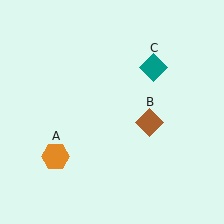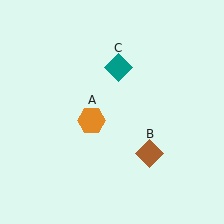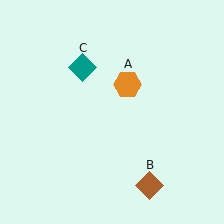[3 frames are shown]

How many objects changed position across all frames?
3 objects changed position: orange hexagon (object A), brown diamond (object B), teal diamond (object C).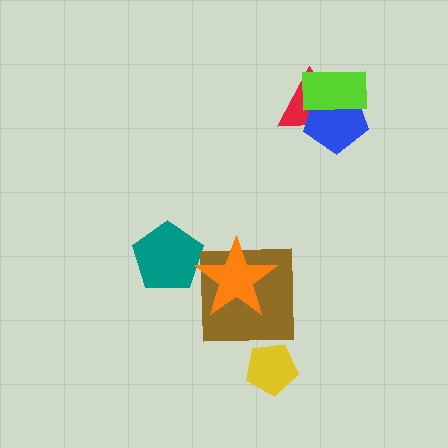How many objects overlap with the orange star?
2 objects overlap with the orange star.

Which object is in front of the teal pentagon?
The orange star is in front of the teal pentagon.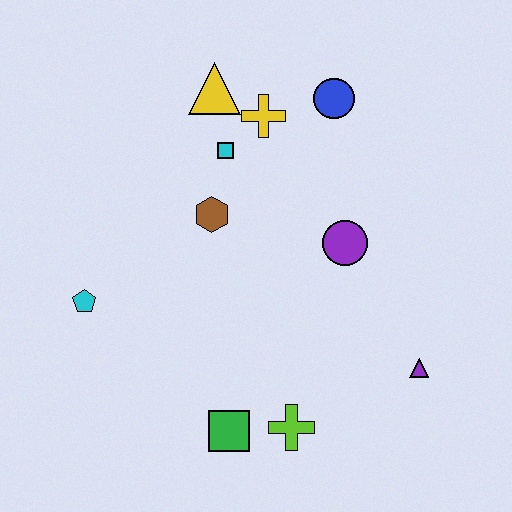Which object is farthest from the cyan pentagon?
The purple triangle is farthest from the cyan pentagon.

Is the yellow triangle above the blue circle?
Yes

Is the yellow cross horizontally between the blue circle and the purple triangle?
No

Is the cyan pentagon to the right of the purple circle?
No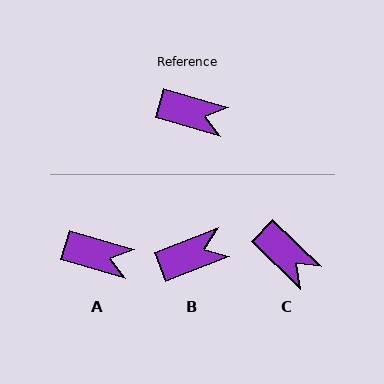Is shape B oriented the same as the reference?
No, it is off by about 38 degrees.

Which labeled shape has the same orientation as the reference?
A.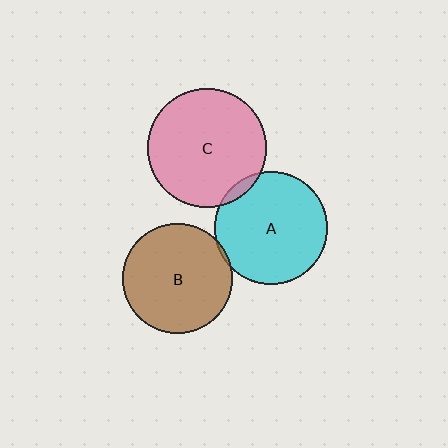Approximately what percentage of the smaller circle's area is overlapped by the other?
Approximately 5%.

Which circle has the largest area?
Circle C (pink).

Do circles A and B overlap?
Yes.